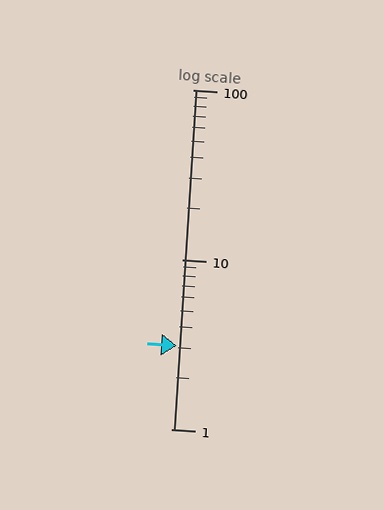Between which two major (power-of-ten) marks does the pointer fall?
The pointer is between 1 and 10.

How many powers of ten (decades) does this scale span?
The scale spans 2 decades, from 1 to 100.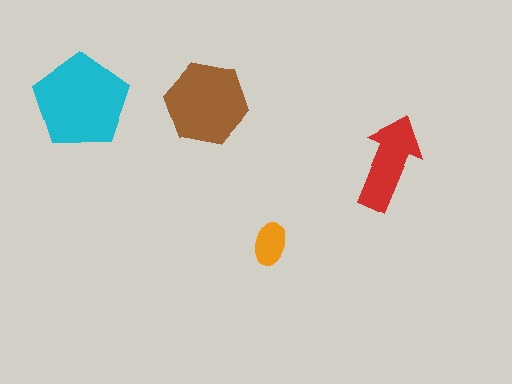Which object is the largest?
The cyan pentagon.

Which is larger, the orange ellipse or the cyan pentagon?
The cyan pentagon.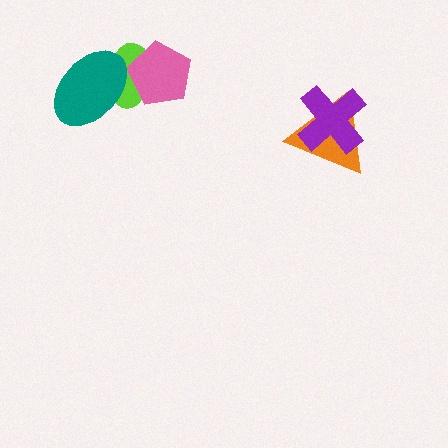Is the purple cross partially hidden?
No, no other shape covers it.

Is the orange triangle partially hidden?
Yes, it is partially covered by another shape.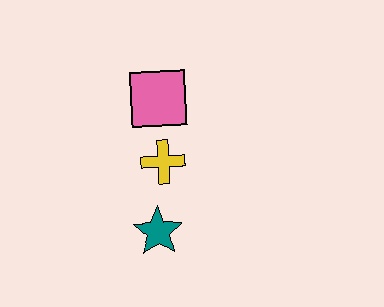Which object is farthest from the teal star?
The pink square is farthest from the teal star.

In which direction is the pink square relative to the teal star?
The pink square is above the teal star.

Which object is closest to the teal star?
The yellow cross is closest to the teal star.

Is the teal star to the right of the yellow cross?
No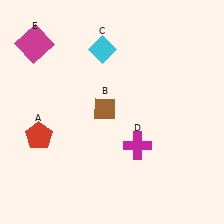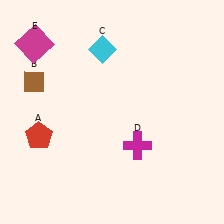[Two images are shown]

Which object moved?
The brown diamond (B) moved left.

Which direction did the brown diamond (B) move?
The brown diamond (B) moved left.